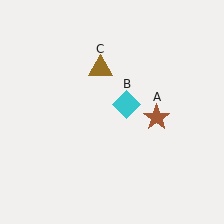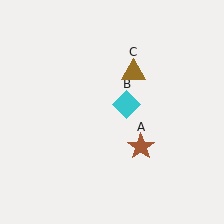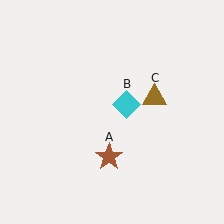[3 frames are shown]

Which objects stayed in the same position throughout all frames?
Cyan diamond (object B) remained stationary.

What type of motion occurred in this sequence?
The brown star (object A), brown triangle (object C) rotated clockwise around the center of the scene.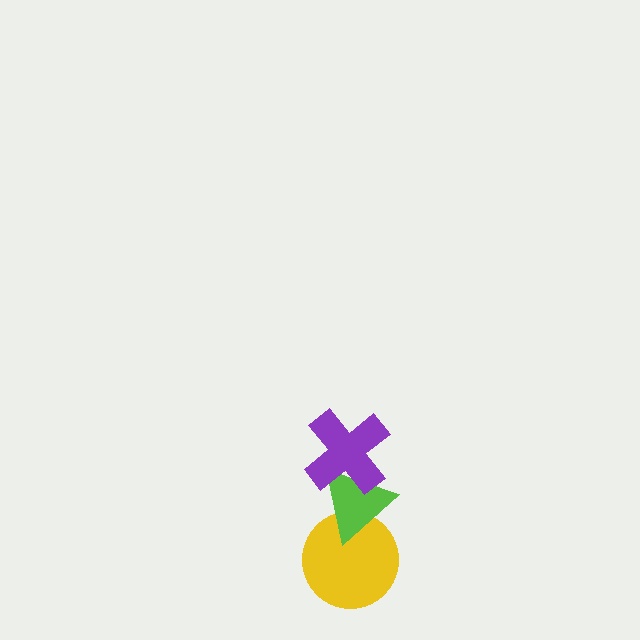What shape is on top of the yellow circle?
The lime triangle is on top of the yellow circle.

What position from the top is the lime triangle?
The lime triangle is 2nd from the top.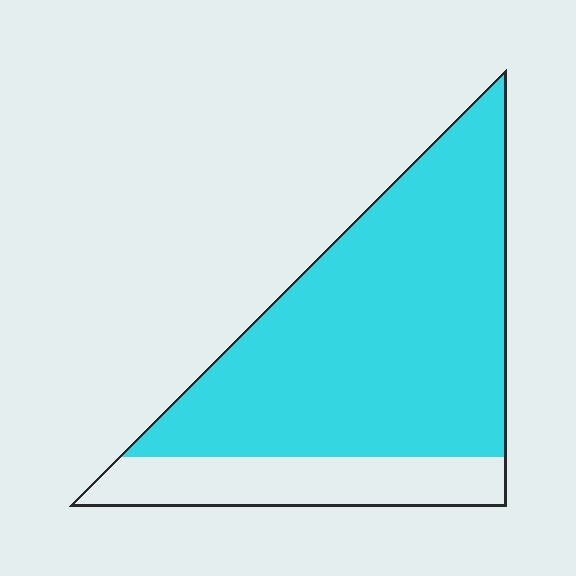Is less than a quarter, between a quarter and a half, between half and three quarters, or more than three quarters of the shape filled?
More than three quarters.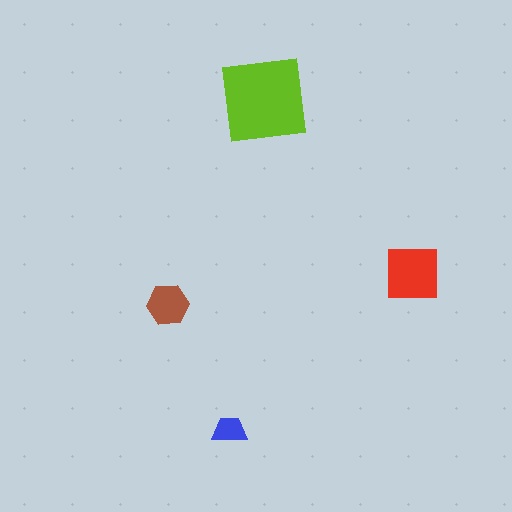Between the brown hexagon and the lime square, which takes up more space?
The lime square.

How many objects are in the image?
There are 4 objects in the image.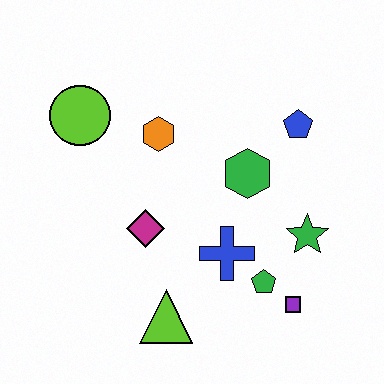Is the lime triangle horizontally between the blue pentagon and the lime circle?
Yes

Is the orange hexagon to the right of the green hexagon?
No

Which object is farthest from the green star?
The lime circle is farthest from the green star.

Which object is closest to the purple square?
The green pentagon is closest to the purple square.